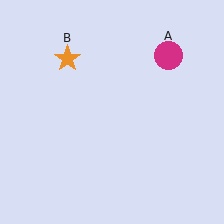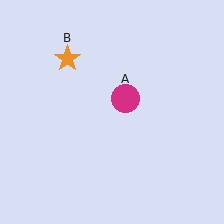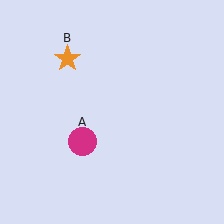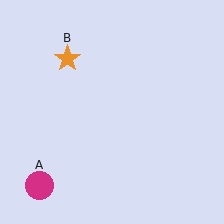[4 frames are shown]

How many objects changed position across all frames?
1 object changed position: magenta circle (object A).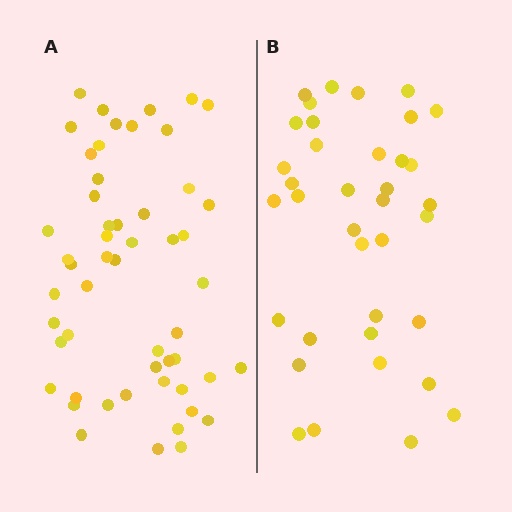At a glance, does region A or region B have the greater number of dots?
Region A (the left region) has more dots.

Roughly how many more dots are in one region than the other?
Region A has approximately 15 more dots than region B.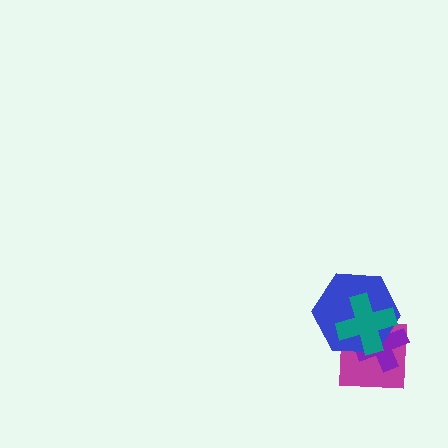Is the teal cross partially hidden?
No, no other shape covers it.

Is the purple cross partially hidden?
Yes, it is partially covered by another shape.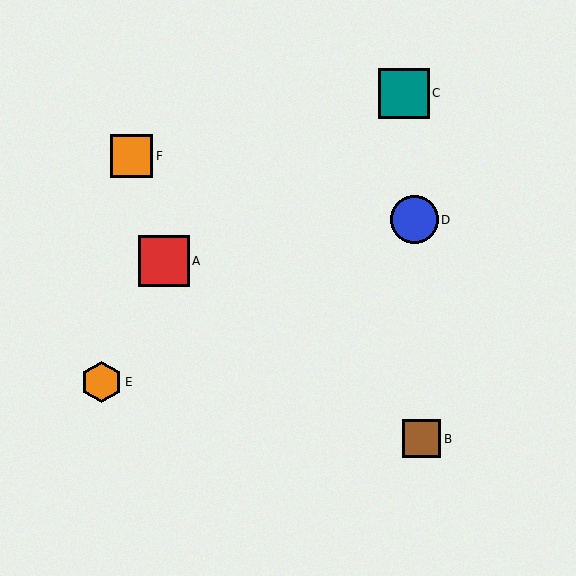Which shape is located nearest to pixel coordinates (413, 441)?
The brown square (labeled B) at (422, 439) is nearest to that location.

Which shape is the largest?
The red square (labeled A) is the largest.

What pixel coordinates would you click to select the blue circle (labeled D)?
Click at (414, 220) to select the blue circle D.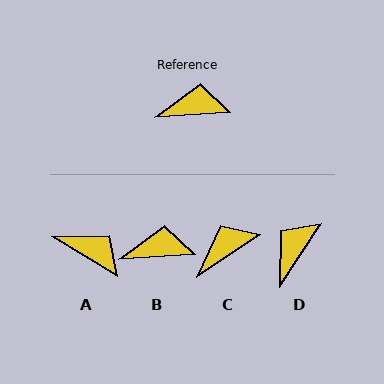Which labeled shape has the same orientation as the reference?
B.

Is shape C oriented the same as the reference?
No, it is off by about 30 degrees.